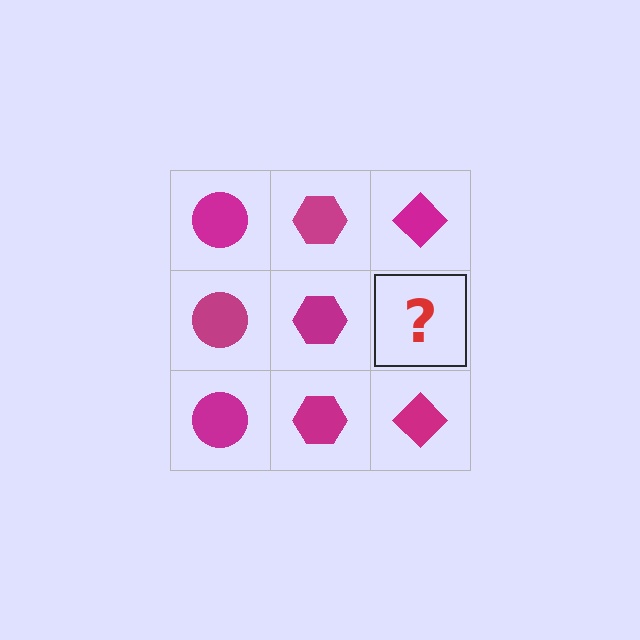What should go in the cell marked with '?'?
The missing cell should contain a magenta diamond.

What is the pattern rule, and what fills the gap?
The rule is that each column has a consistent shape. The gap should be filled with a magenta diamond.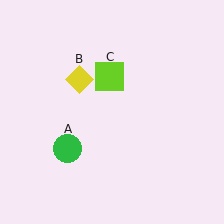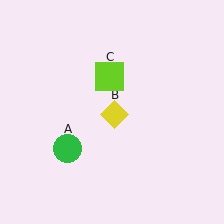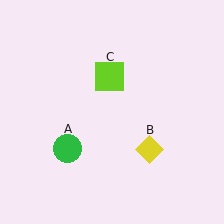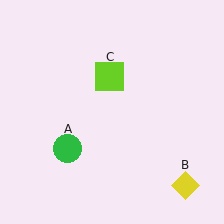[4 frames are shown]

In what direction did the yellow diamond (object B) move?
The yellow diamond (object B) moved down and to the right.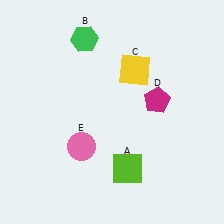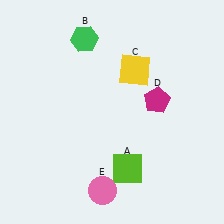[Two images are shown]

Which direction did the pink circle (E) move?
The pink circle (E) moved down.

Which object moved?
The pink circle (E) moved down.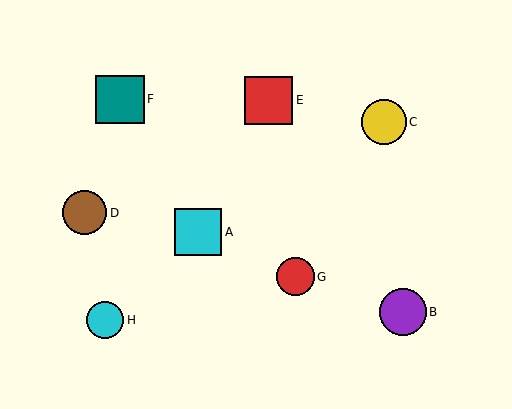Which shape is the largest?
The teal square (labeled F) is the largest.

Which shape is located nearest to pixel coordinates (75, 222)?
The brown circle (labeled D) at (85, 213) is nearest to that location.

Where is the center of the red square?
The center of the red square is at (269, 101).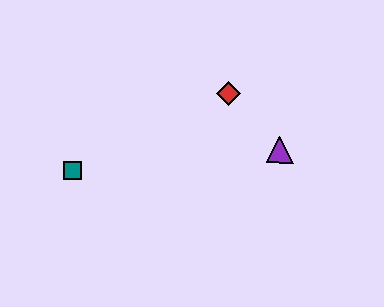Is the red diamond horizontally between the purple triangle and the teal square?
Yes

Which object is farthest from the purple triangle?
The teal square is farthest from the purple triangle.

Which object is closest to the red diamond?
The purple triangle is closest to the red diamond.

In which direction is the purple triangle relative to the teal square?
The purple triangle is to the right of the teal square.